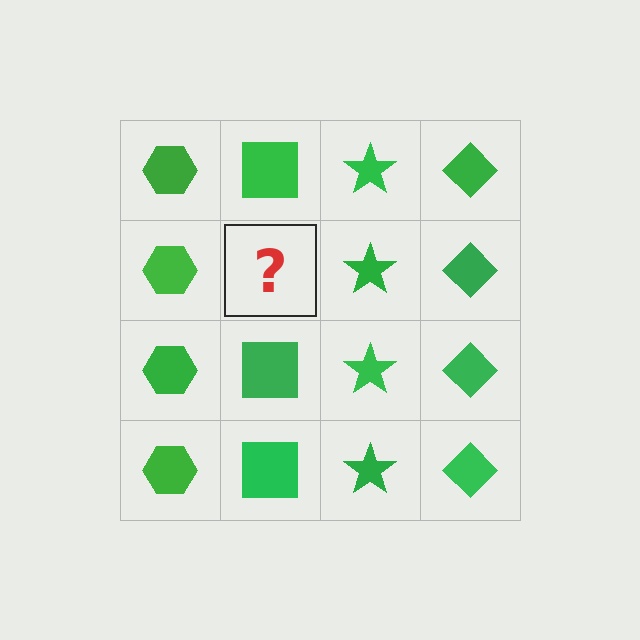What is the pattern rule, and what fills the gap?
The rule is that each column has a consistent shape. The gap should be filled with a green square.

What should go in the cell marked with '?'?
The missing cell should contain a green square.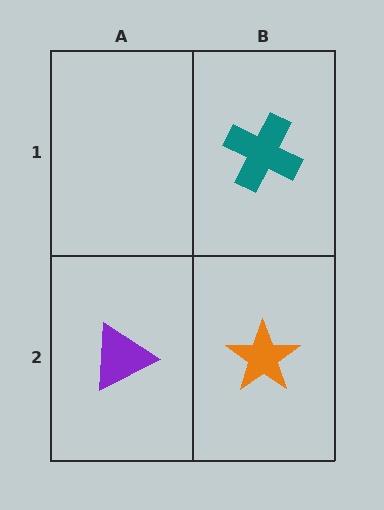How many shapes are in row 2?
2 shapes.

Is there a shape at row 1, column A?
No, that cell is empty.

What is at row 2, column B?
An orange star.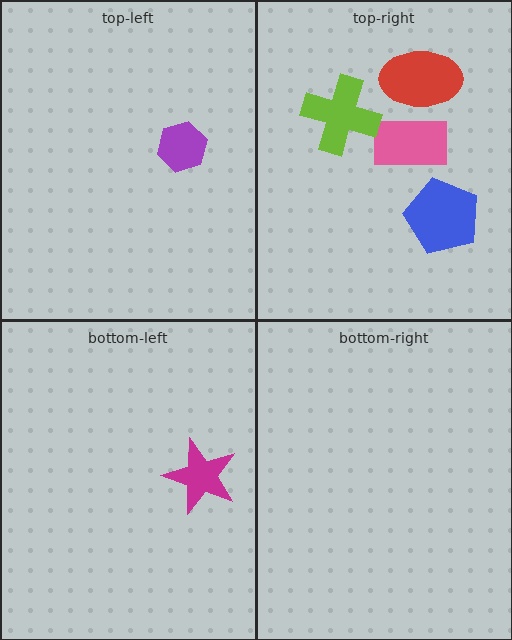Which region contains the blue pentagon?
The top-right region.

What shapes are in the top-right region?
The pink rectangle, the red ellipse, the lime cross, the blue pentagon.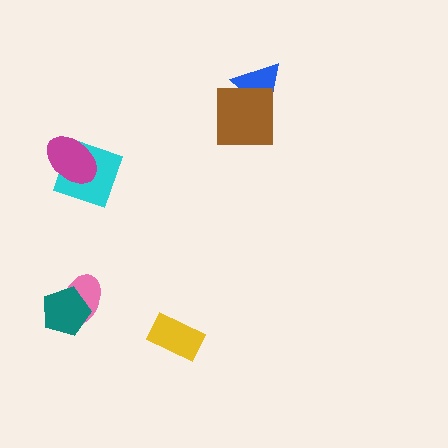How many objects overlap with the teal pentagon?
1 object overlaps with the teal pentagon.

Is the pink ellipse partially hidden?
Yes, it is partially covered by another shape.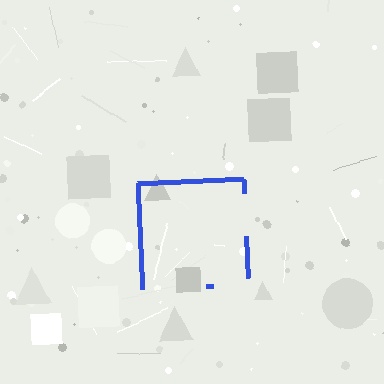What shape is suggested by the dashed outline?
The dashed outline suggests a square.